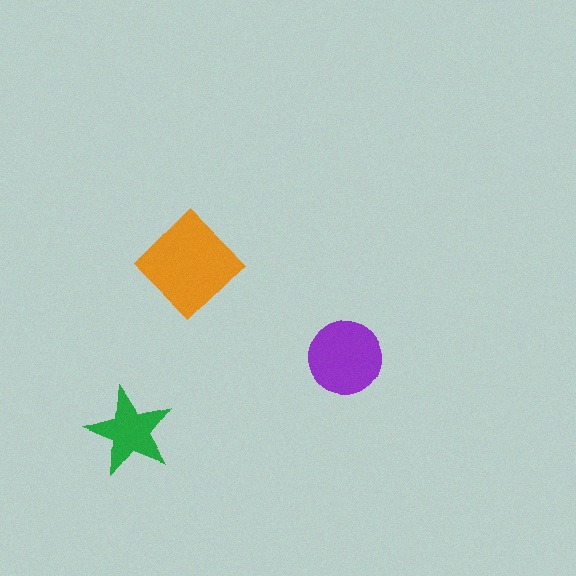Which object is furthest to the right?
The purple circle is rightmost.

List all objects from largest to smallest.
The orange diamond, the purple circle, the green star.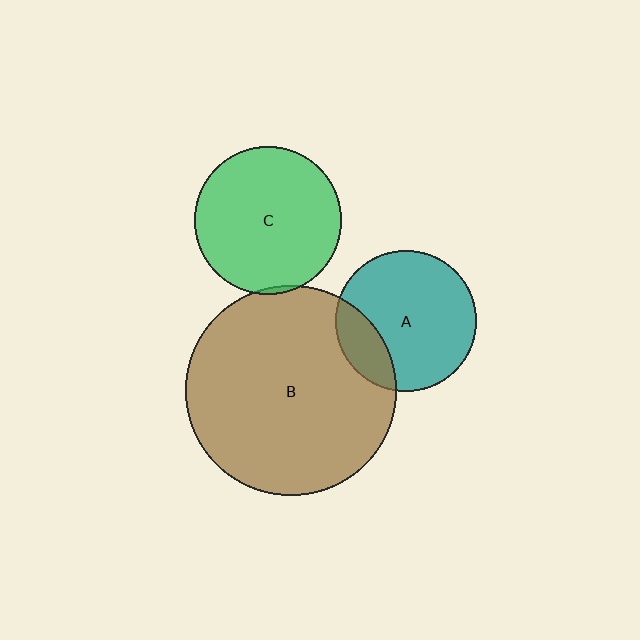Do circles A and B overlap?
Yes.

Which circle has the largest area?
Circle B (brown).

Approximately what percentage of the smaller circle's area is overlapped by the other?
Approximately 20%.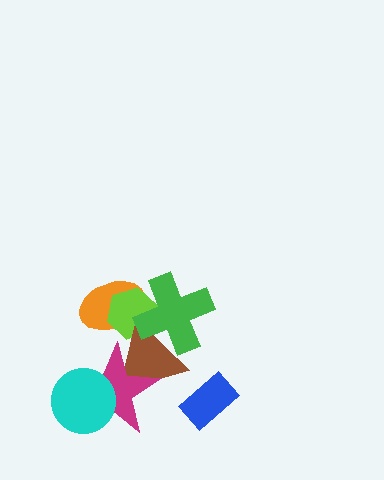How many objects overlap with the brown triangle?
4 objects overlap with the brown triangle.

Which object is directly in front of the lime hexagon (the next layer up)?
The brown triangle is directly in front of the lime hexagon.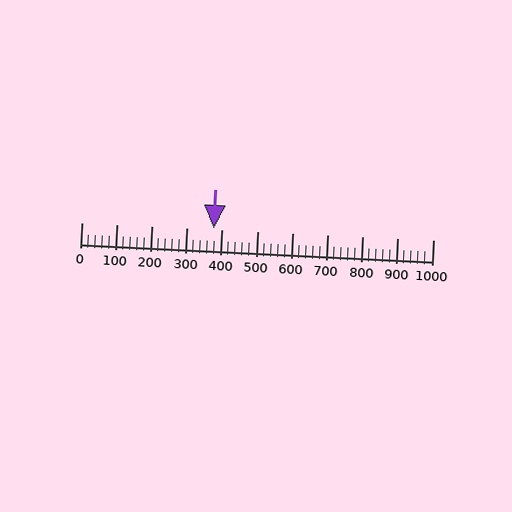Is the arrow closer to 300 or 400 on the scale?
The arrow is closer to 400.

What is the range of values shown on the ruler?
The ruler shows values from 0 to 1000.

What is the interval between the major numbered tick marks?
The major tick marks are spaced 100 units apart.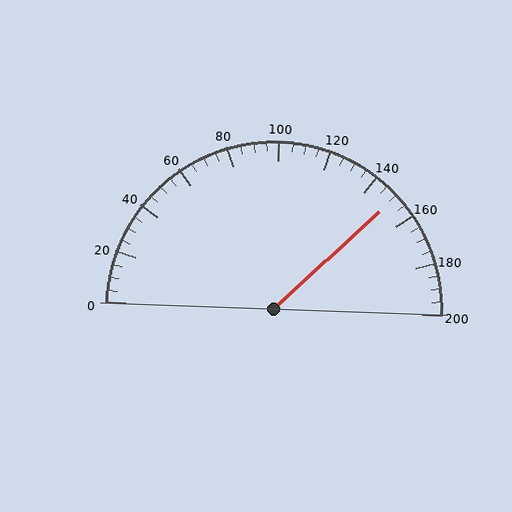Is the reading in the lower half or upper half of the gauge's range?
The reading is in the upper half of the range (0 to 200).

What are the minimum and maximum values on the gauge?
The gauge ranges from 0 to 200.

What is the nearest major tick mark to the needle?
The nearest major tick mark is 160.